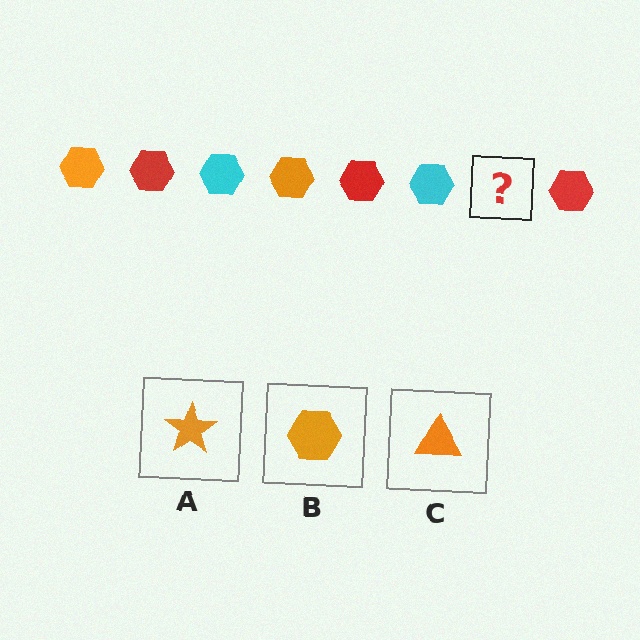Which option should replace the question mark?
Option B.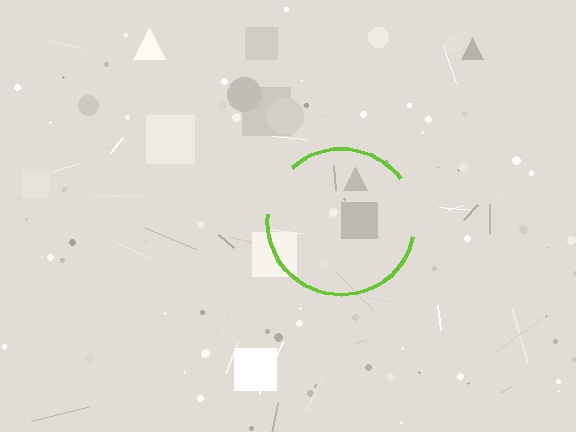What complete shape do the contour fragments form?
The contour fragments form a circle.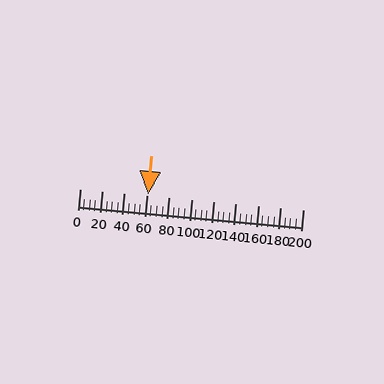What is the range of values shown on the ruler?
The ruler shows values from 0 to 200.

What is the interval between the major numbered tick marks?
The major tick marks are spaced 20 units apart.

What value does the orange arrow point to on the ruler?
The orange arrow points to approximately 61.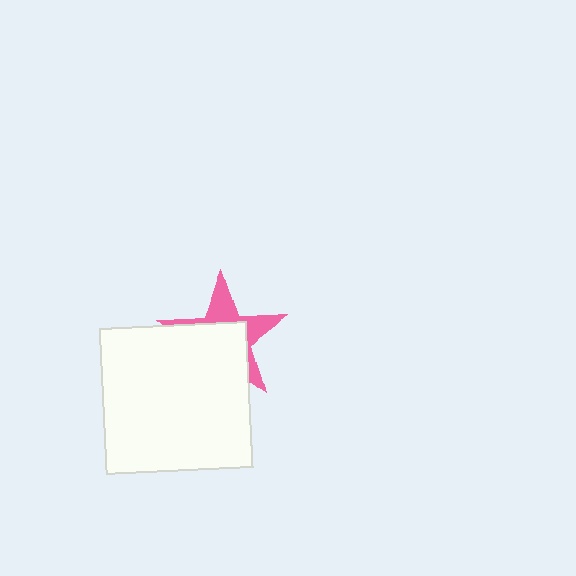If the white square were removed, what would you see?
You would see the complete pink star.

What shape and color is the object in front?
The object in front is a white square.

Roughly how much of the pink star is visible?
A small part of it is visible (roughly 41%).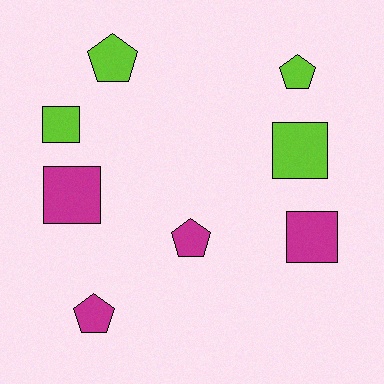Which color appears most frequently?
Lime, with 4 objects.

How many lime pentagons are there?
There are 2 lime pentagons.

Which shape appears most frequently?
Pentagon, with 4 objects.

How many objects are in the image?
There are 8 objects.